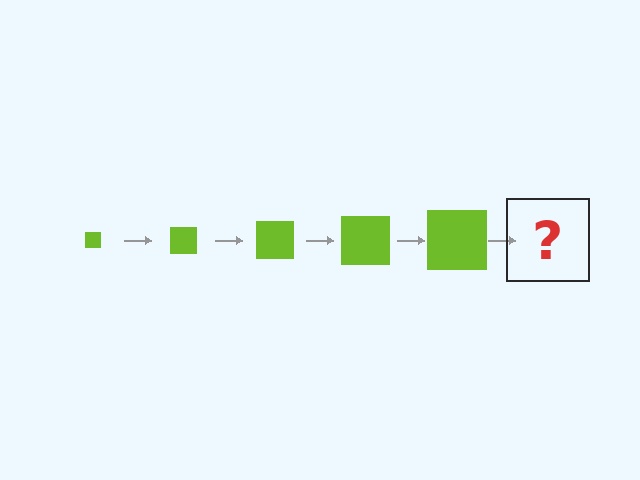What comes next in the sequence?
The next element should be a lime square, larger than the previous one.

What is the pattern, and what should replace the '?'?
The pattern is that the square gets progressively larger each step. The '?' should be a lime square, larger than the previous one.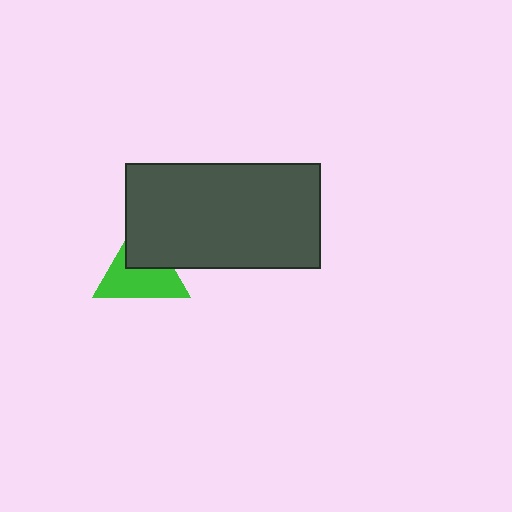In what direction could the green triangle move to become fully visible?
The green triangle could move toward the lower-left. That would shift it out from behind the dark gray rectangle entirely.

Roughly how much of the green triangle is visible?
About half of it is visible (roughly 61%).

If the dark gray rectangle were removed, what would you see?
You would see the complete green triangle.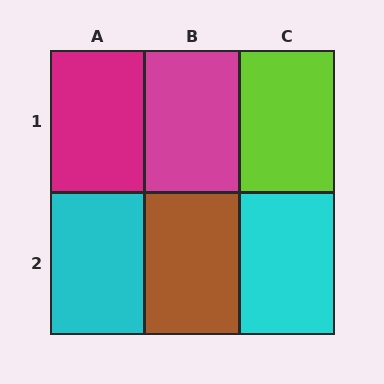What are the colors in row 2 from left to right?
Cyan, brown, cyan.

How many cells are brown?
1 cell is brown.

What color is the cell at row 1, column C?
Lime.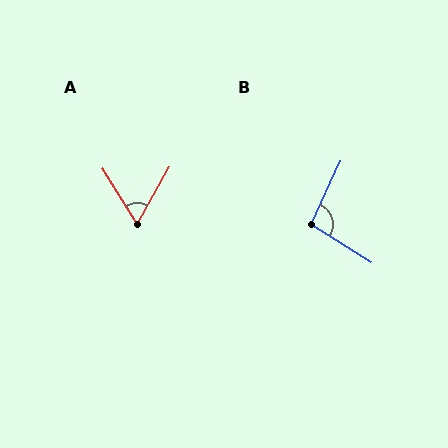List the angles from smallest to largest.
A (61°), B (97°).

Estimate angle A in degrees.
Approximately 61 degrees.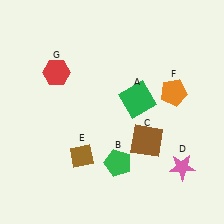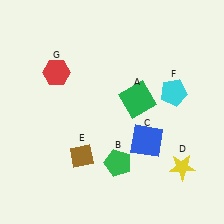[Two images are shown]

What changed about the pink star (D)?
In Image 1, D is pink. In Image 2, it changed to yellow.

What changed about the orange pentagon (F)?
In Image 1, F is orange. In Image 2, it changed to cyan.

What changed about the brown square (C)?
In Image 1, C is brown. In Image 2, it changed to blue.